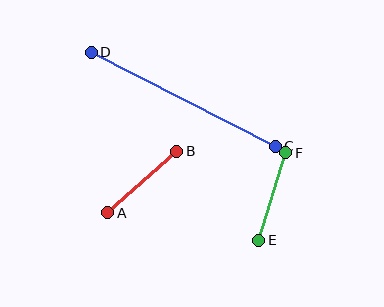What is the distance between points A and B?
The distance is approximately 93 pixels.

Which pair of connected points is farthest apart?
Points C and D are farthest apart.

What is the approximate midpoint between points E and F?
The midpoint is at approximately (273, 196) pixels.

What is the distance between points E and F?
The distance is approximately 92 pixels.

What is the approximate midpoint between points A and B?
The midpoint is at approximately (142, 182) pixels.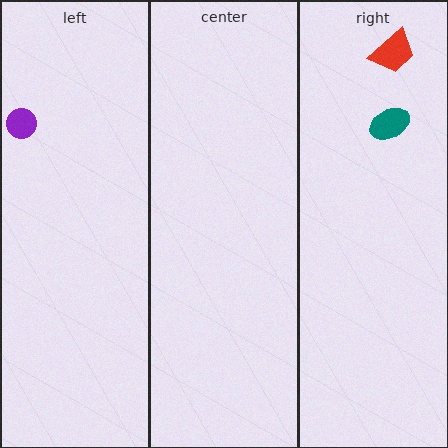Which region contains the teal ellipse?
The right region.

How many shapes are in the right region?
2.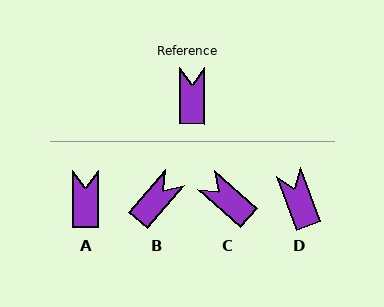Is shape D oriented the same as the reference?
No, it is off by about 21 degrees.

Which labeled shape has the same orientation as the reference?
A.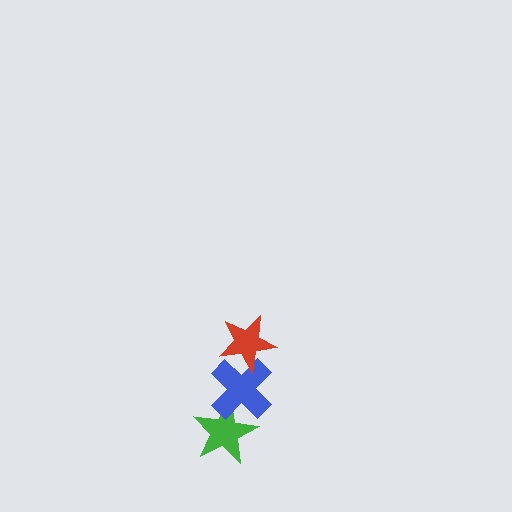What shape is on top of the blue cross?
The red star is on top of the blue cross.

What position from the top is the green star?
The green star is 3rd from the top.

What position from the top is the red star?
The red star is 1st from the top.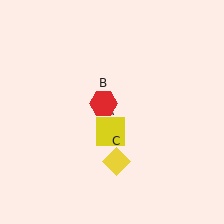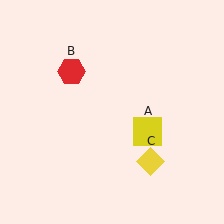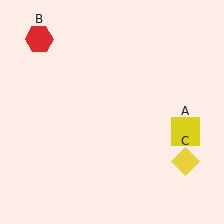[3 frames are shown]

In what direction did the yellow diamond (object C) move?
The yellow diamond (object C) moved right.